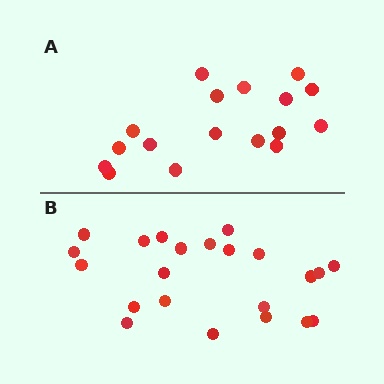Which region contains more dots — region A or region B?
Region B (the bottom region) has more dots.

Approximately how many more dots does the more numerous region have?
Region B has about 5 more dots than region A.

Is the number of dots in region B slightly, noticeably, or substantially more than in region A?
Region B has noticeably more, but not dramatically so. The ratio is roughly 1.3 to 1.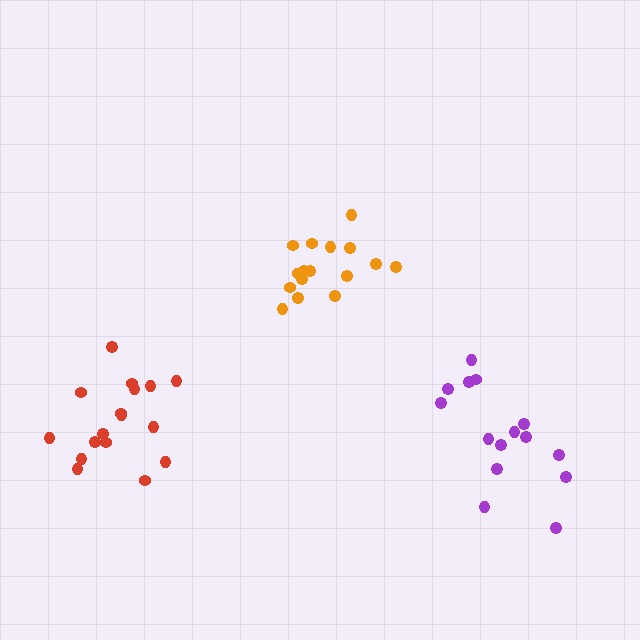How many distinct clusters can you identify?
There are 3 distinct clusters.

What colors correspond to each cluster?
The clusters are colored: red, orange, purple.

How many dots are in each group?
Group 1: 17 dots, Group 2: 16 dots, Group 3: 15 dots (48 total).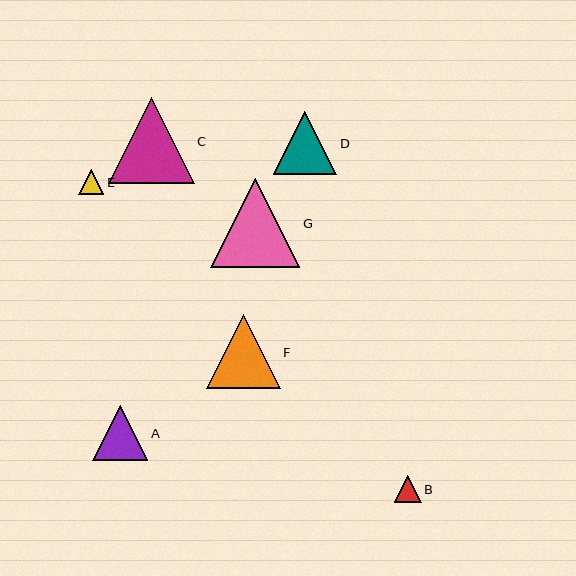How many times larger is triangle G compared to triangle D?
Triangle G is approximately 1.4 times the size of triangle D.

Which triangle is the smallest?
Triangle E is the smallest with a size of approximately 25 pixels.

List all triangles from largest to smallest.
From largest to smallest: G, C, F, D, A, B, E.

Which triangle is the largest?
Triangle G is the largest with a size of approximately 89 pixels.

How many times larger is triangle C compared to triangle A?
Triangle C is approximately 1.6 times the size of triangle A.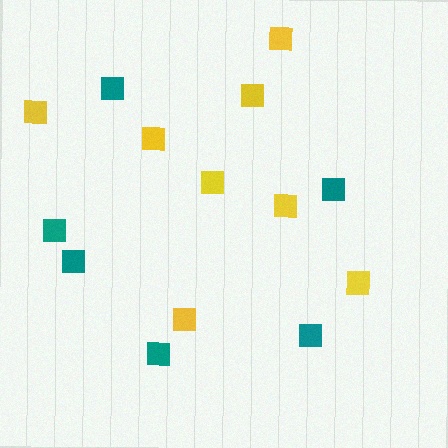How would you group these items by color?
There are 2 groups: one group of teal squares (6) and one group of yellow squares (8).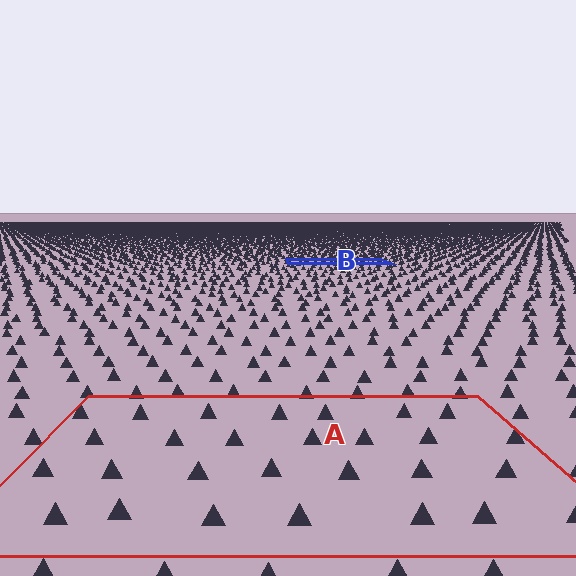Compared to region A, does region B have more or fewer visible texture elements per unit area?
Region B has more texture elements per unit area — they are packed more densely because it is farther away.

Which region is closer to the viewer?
Region A is closer. The texture elements there are larger and more spread out.